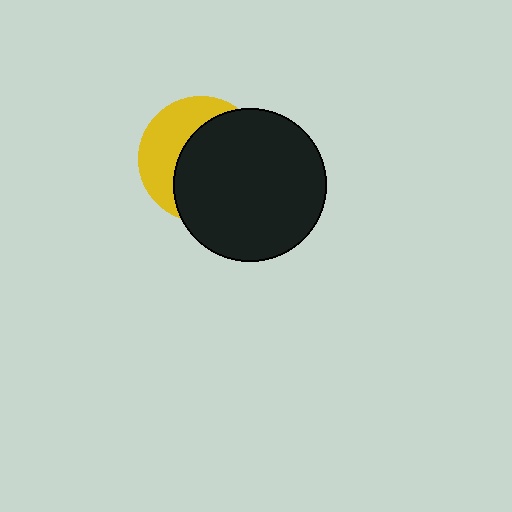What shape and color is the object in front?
The object in front is a black circle.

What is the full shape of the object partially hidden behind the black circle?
The partially hidden object is a yellow circle.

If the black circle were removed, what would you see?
You would see the complete yellow circle.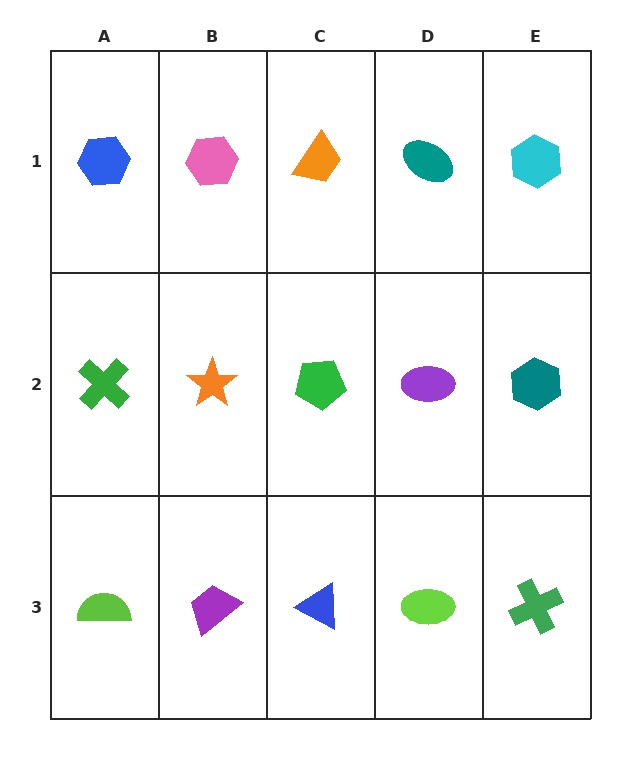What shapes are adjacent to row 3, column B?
An orange star (row 2, column B), a lime semicircle (row 3, column A), a blue triangle (row 3, column C).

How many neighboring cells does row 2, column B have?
4.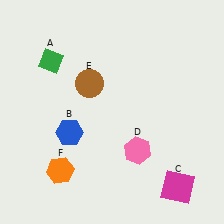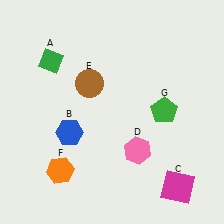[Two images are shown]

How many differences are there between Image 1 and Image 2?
There is 1 difference between the two images.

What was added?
A green pentagon (G) was added in Image 2.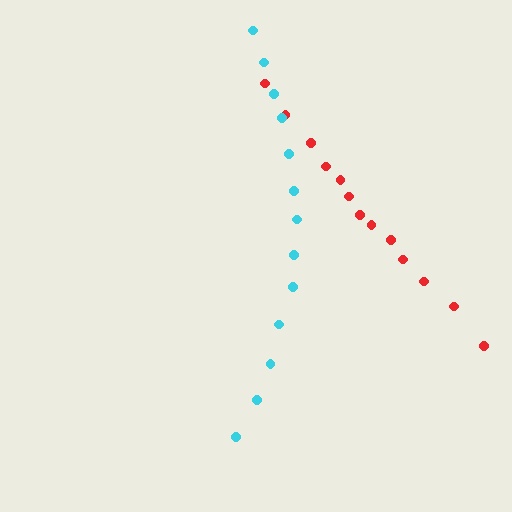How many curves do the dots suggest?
There are 2 distinct paths.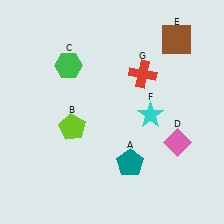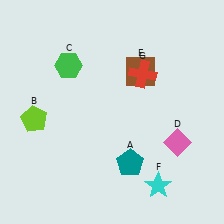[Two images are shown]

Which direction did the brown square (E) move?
The brown square (E) moved left.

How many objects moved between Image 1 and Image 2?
3 objects moved between the two images.